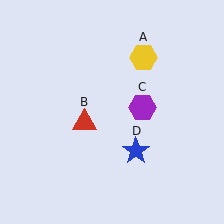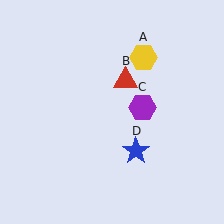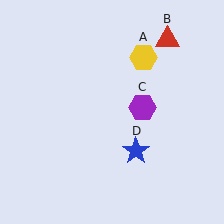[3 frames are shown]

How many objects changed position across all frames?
1 object changed position: red triangle (object B).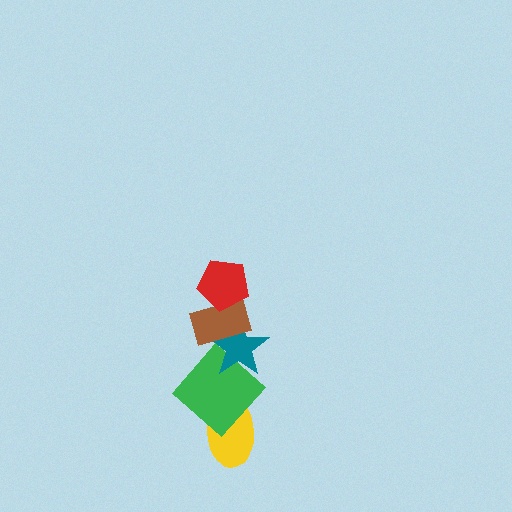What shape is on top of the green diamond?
The teal star is on top of the green diamond.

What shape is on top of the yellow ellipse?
The green diamond is on top of the yellow ellipse.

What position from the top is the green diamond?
The green diamond is 4th from the top.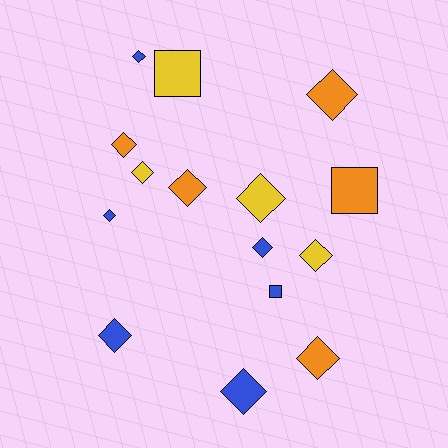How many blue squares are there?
There is 1 blue square.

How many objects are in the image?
There are 15 objects.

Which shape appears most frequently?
Diamond, with 12 objects.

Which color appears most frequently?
Blue, with 6 objects.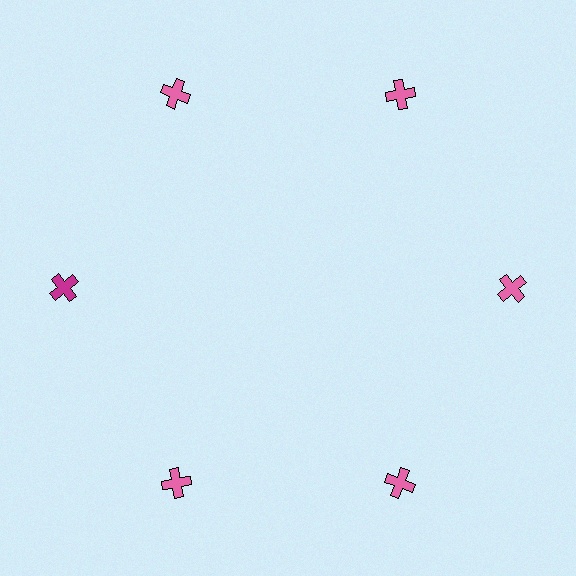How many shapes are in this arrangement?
There are 6 shapes arranged in a ring pattern.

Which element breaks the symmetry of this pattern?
The magenta cross at roughly the 9 o'clock position breaks the symmetry. All other shapes are pink crosses.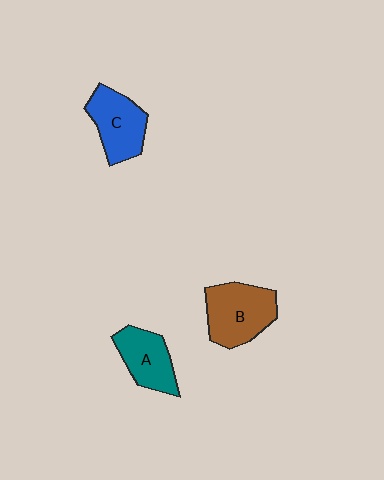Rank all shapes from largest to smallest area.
From largest to smallest: B (brown), C (blue), A (teal).